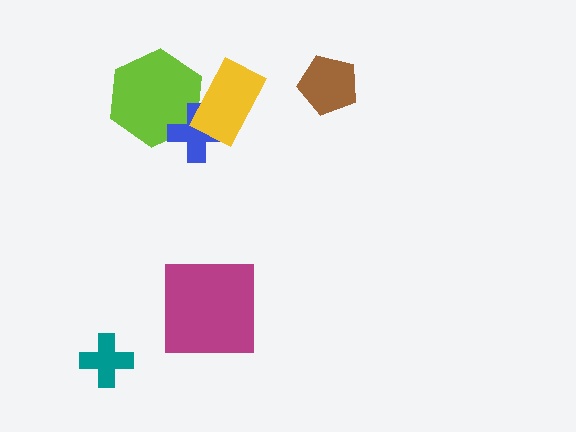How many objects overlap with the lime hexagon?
2 objects overlap with the lime hexagon.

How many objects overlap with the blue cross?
2 objects overlap with the blue cross.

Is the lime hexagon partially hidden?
Yes, it is partially covered by another shape.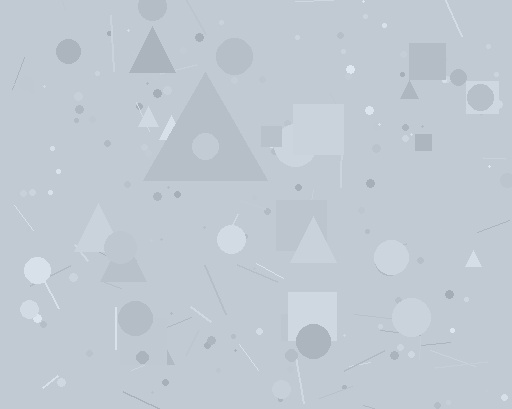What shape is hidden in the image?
A triangle is hidden in the image.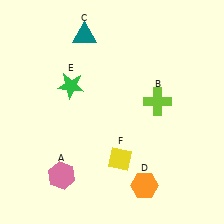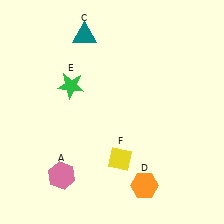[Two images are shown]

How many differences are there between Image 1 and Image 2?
There is 1 difference between the two images.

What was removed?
The lime cross (B) was removed in Image 2.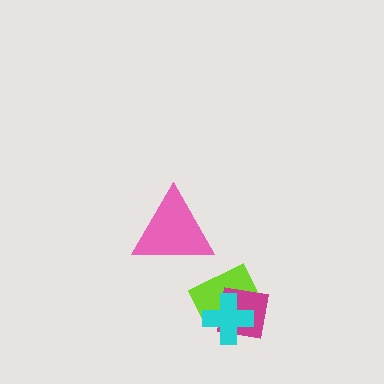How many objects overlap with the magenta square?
2 objects overlap with the magenta square.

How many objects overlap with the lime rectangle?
2 objects overlap with the lime rectangle.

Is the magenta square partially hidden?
Yes, it is partially covered by another shape.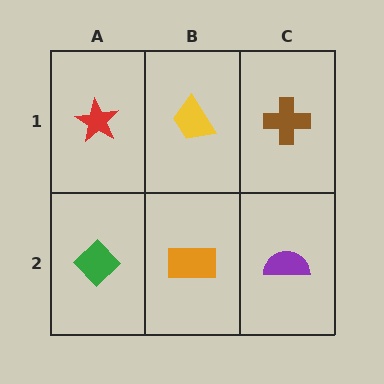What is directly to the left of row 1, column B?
A red star.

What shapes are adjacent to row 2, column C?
A brown cross (row 1, column C), an orange rectangle (row 2, column B).